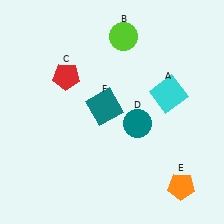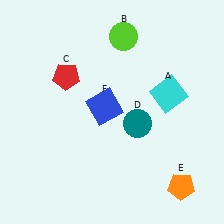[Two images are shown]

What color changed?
The square (F) changed from teal in Image 1 to blue in Image 2.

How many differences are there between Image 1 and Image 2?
There is 1 difference between the two images.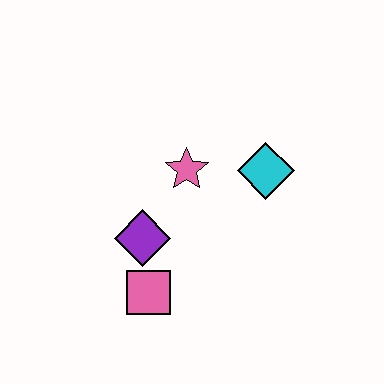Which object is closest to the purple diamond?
The pink square is closest to the purple diamond.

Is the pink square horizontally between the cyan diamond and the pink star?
No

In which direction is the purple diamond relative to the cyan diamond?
The purple diamond is to the left of the cyan diamond.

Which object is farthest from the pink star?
The pink square is farthest from the pink star.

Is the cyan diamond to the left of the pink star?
No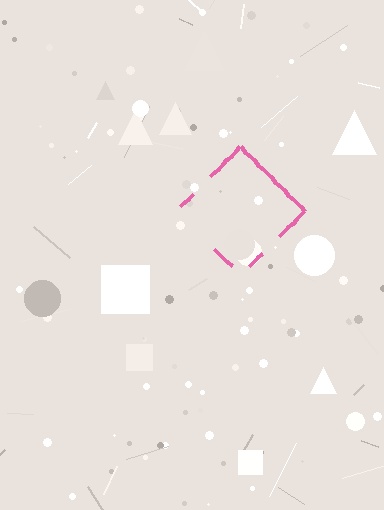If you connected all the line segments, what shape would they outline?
They would outline a diamond.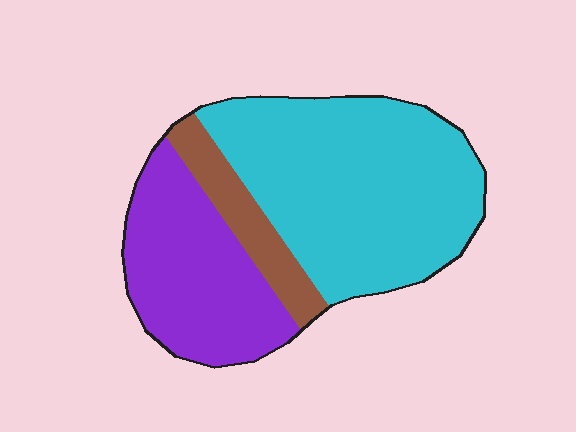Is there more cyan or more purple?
Cyan.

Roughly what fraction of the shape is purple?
Purple takes up between a sixth and a third of the shape.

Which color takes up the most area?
Cyan, at roughly 55%.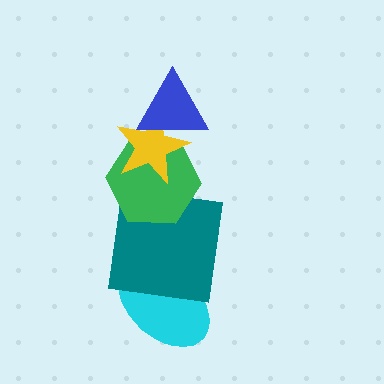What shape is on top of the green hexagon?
The yellow star is on top of the green hexagon.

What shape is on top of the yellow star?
The blue triangle is on top of the yellow star.